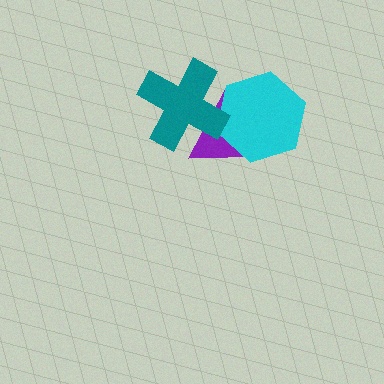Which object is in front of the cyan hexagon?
The teal cross is in front of the cyan hexagon.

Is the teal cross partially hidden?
No, no other shape covers it.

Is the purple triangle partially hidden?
Yes, it is partially covered by another shape.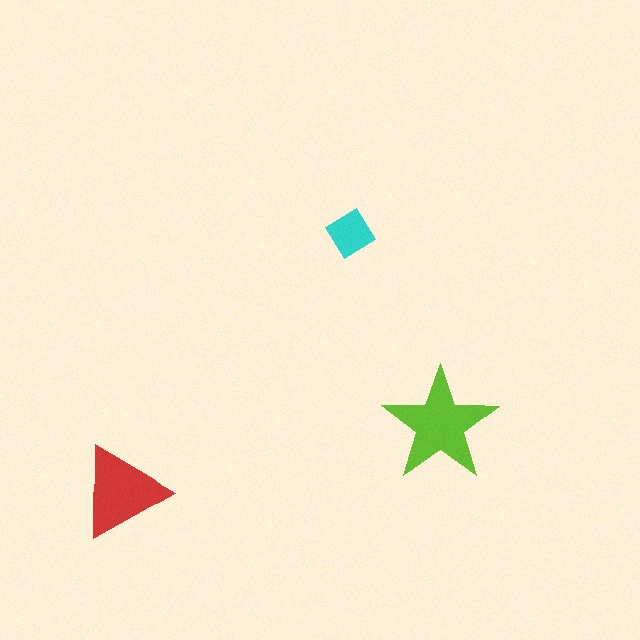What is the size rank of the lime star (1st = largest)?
1st.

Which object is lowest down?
The red triangle is bottommost.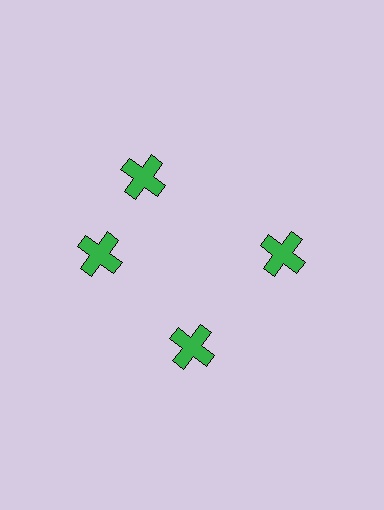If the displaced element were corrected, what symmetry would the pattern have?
It would have 4-fold rotational symmetry — the pattern would map onto itself every 90 degrees.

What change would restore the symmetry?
The symmetry would be restored by rotating it back into even spacing with its neighbors so that all 4 crosses sit at equal angles and equal distance from the center.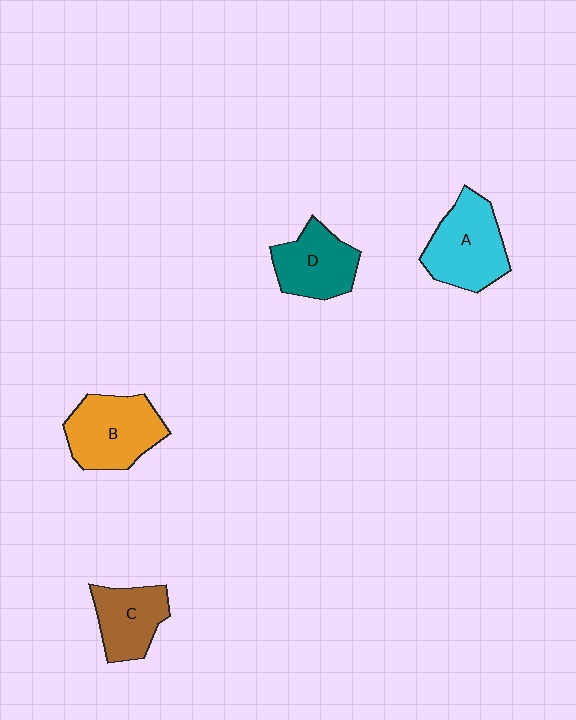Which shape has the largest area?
Shape B (orange).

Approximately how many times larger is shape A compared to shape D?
Approximately 1.2 times.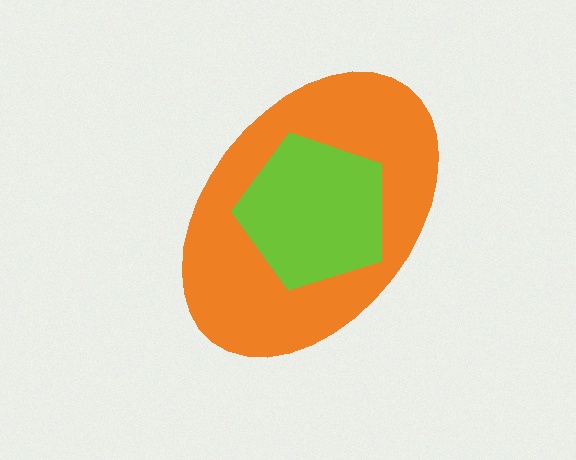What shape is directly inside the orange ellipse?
The lime pentagon.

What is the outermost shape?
The orange ellipse.